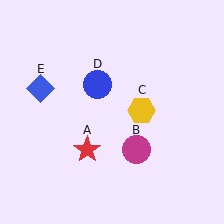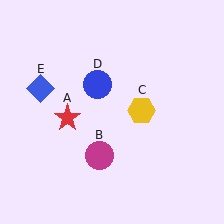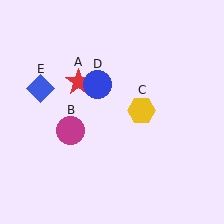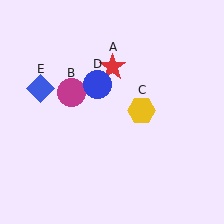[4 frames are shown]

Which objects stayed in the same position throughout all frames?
Yellow hexagon (object C) and blue circle (object D) and blue diamond (object E) remained stationary.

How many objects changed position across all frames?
2 objects changed position: red star (object A), magenta circle (object B).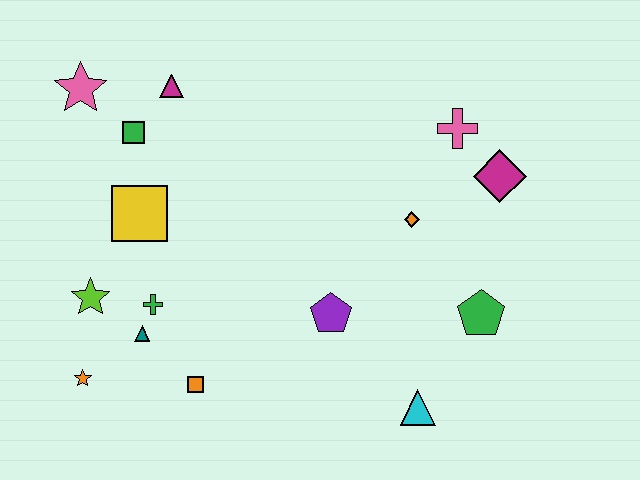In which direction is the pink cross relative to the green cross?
The pink cross is to the right of the green cross.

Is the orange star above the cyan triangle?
Yes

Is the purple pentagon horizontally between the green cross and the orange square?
No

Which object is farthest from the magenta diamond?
The orange star is farthest from the magenta diamond.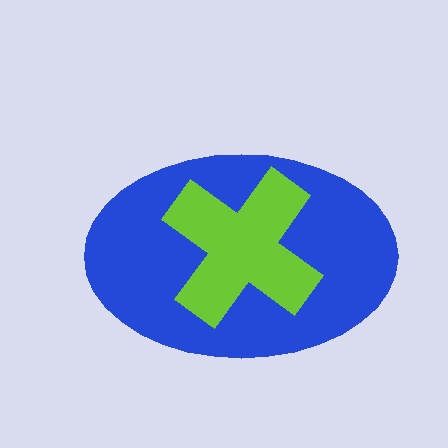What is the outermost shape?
The blue ellipse.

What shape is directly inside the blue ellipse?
The lime cross.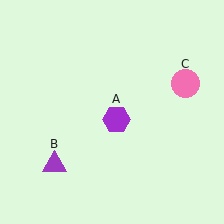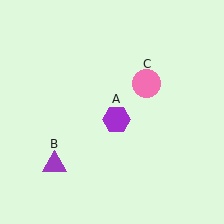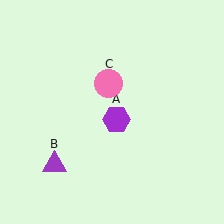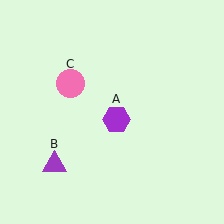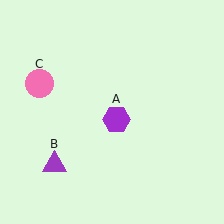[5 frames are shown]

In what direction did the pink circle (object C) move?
The pink circle (object C) moved left.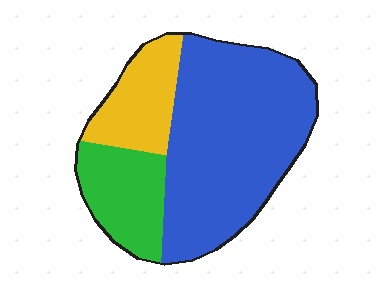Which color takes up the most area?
Blue, at roughly 60%.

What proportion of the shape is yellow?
Yellow covers 18% of the shape.